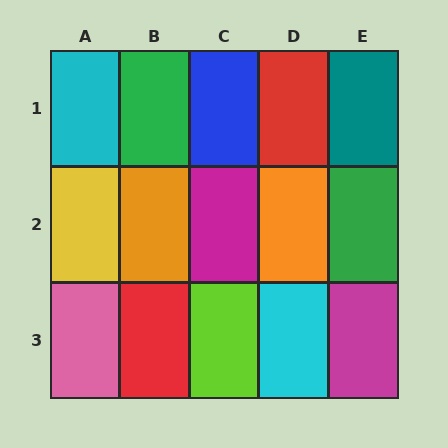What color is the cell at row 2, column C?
Magenta.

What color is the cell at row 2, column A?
Yellow.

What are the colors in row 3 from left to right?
Pink, red, lime, cyan, magenta.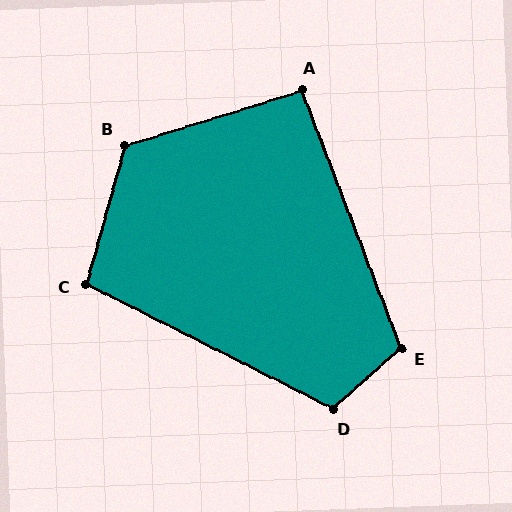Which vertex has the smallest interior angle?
A, at approximately 94 degrees.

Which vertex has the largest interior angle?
B, at approximately 122 degrees.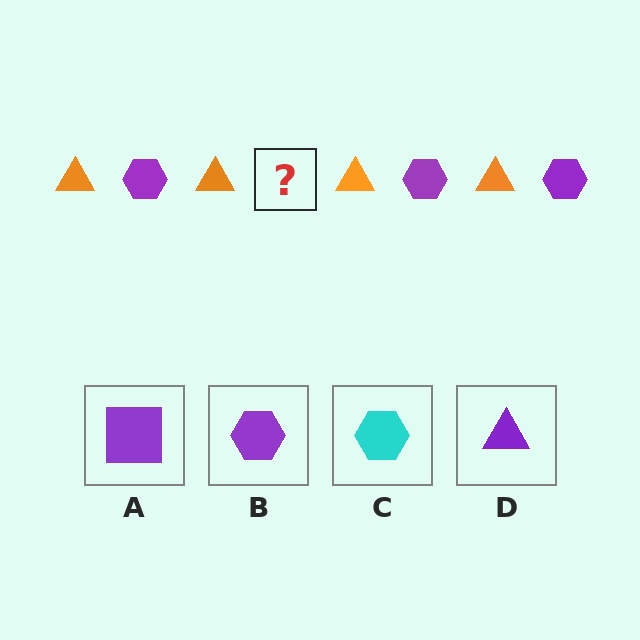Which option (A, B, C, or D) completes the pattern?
B.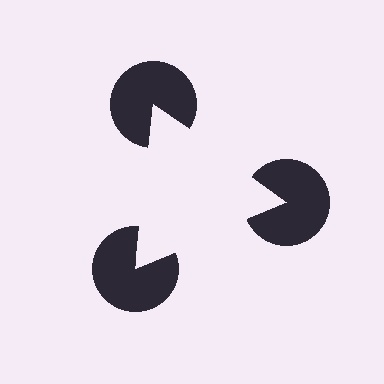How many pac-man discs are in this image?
There are 3 — one at each vertex of the illusory triangle.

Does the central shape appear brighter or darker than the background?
It typically appears slightly brighter than the background, even though no actual brightness change is drawn.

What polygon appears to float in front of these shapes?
An illusory triangle — its edges are inferred from the aligned wedge cuts in the pac-man discs, not physically drawn.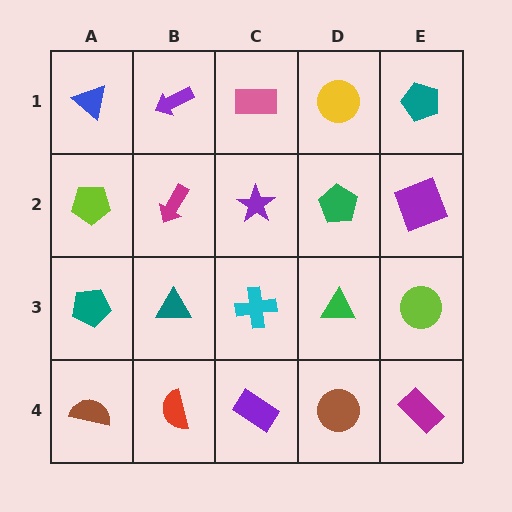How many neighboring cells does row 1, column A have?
2.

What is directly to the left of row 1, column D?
A pink rectangle.